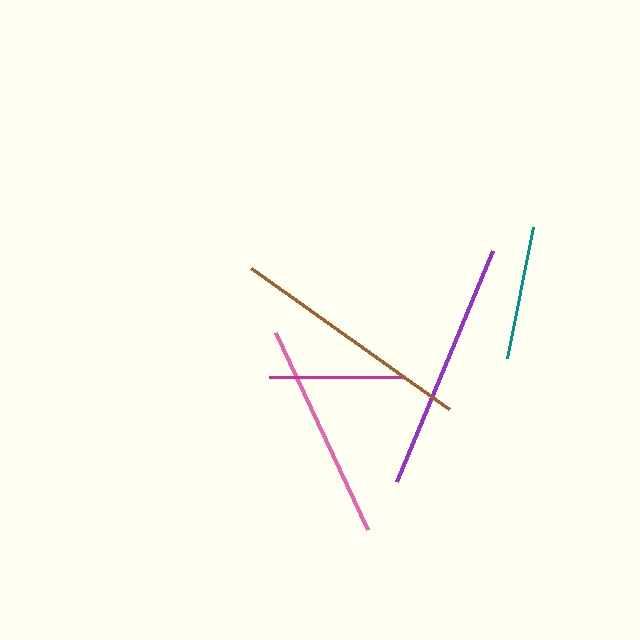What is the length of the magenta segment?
The magenta segment is approximately 134 pixels long.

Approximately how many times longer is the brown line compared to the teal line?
The brown line is approximately 1.8 times the length of the teal line.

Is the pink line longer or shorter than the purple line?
The purple line is longer than the pink line.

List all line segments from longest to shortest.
From longest to shortest: purple, brown, pink, teal, magenta.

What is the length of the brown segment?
The brown segment is approximately 243 pixels long.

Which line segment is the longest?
The purple line is the longest at approximately 250 pixels.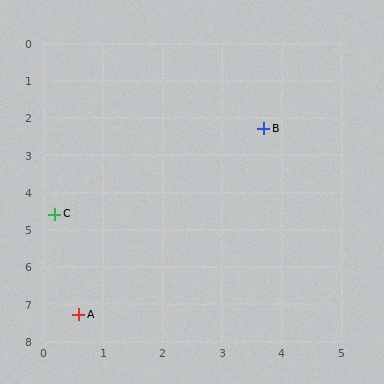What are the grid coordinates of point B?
Point B is at approximately (3.7, 2.3).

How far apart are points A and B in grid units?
Points A and B are about 5.9 grid units apart.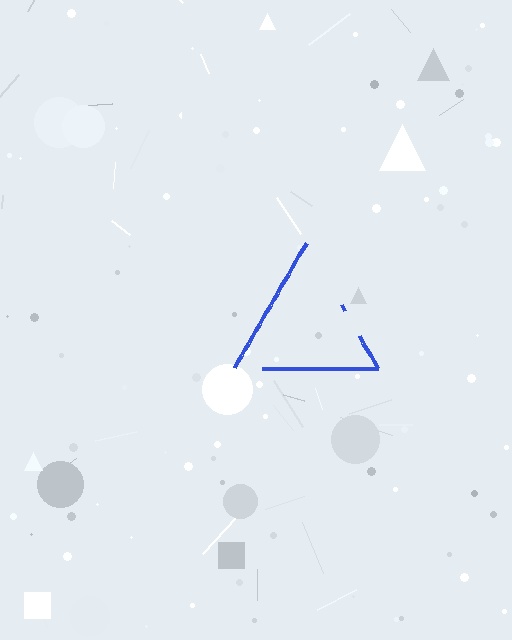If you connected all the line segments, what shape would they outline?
They would outline a triangle.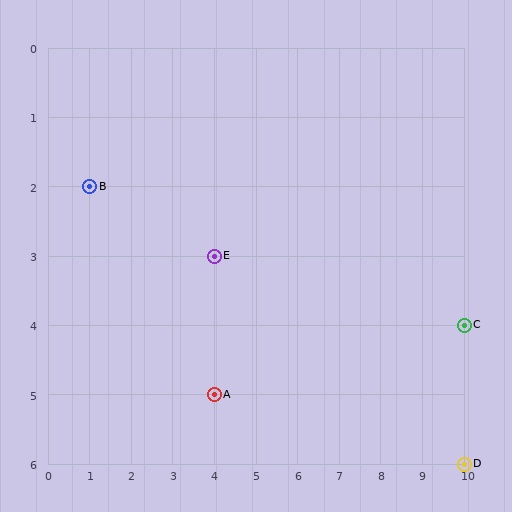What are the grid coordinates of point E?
Point E is at grid coordinates (4, 3).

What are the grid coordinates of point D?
Point D is at grid coordinates (10, 6).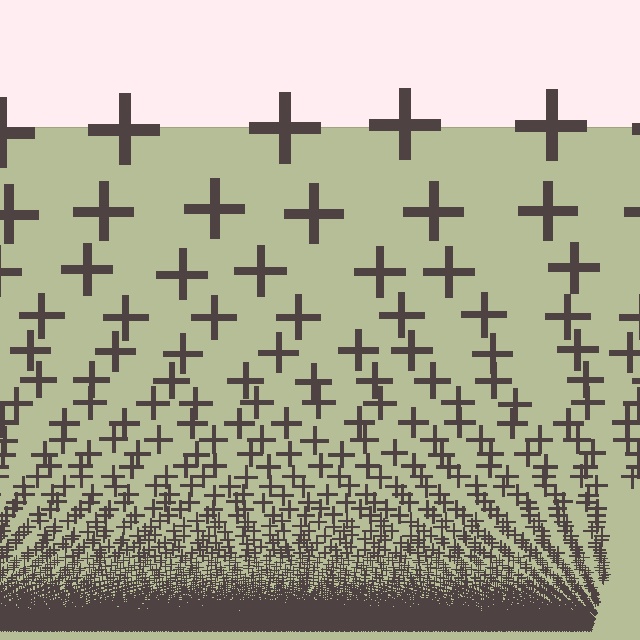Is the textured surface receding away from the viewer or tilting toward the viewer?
The surface appears to tilt toward the viewer. Texture elements get larger and sparser toward the top.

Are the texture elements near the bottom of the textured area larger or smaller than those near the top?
Smaller. The gradient is inverted — elements near the bottom are smaller and denser.